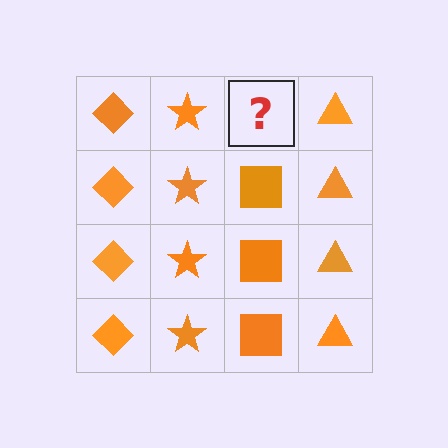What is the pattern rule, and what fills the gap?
The rule is that each column has a consistent shape. The gap should be filled with an orange square.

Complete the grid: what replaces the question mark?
The question mark should be replaced with an orange square.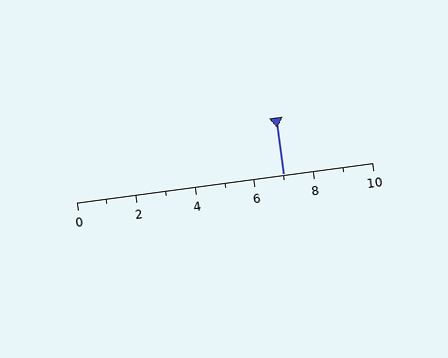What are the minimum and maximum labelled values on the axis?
The axis runs from 0 to 10.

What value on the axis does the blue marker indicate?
The marker indicates approximately 7.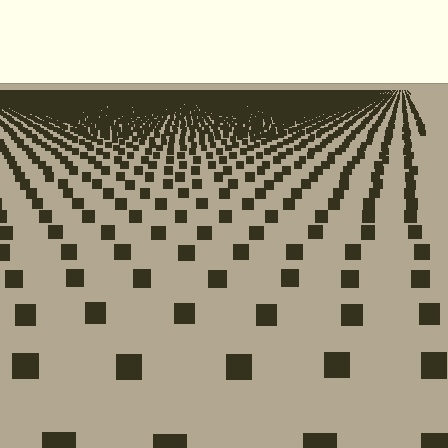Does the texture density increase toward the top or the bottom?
Density increases toward the top.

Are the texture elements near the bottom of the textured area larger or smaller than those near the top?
Larger. Near the bottom, elements are closer to the viewer and appear at a bigger on-screen size.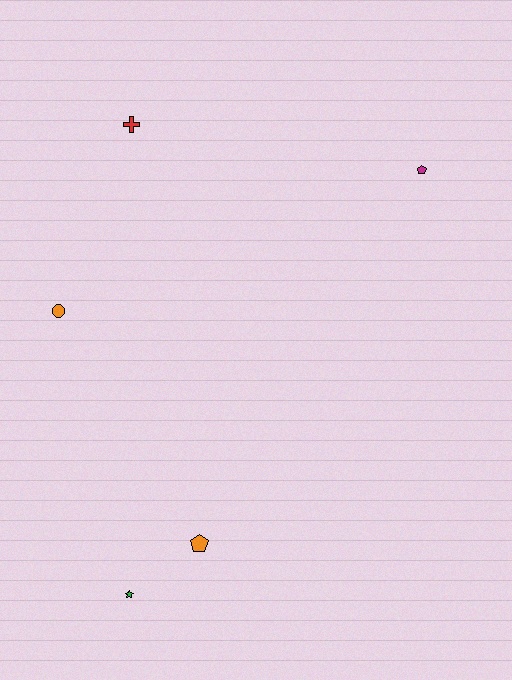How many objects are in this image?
There are 5 objects.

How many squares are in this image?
There are no squares.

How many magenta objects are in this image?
There is 1 magenta object.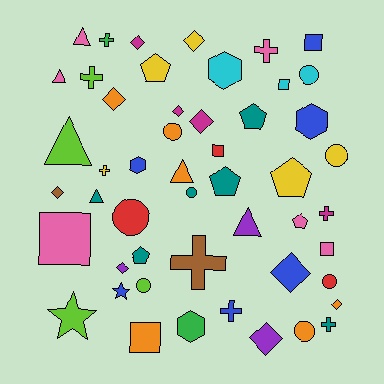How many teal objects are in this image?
There are 6 teal objects.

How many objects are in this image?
There are 50 objects.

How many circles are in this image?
There are 8 circles.